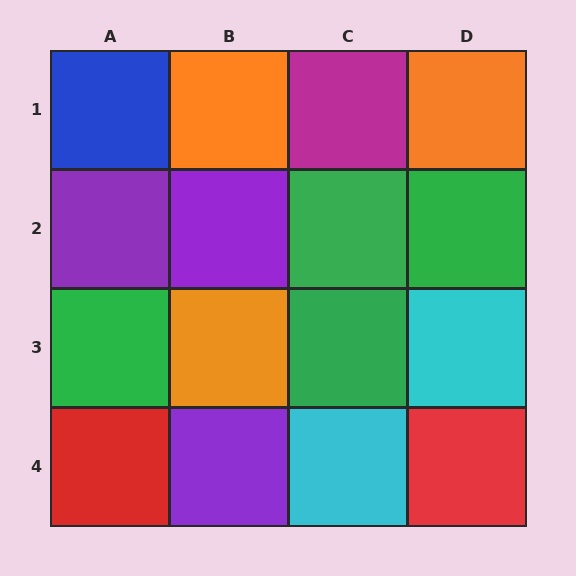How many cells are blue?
1 cell is blue.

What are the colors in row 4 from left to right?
Red, purple, cyan, red.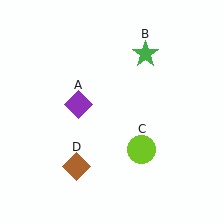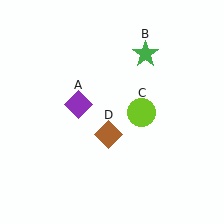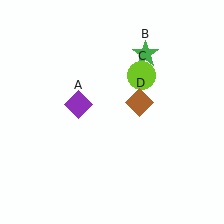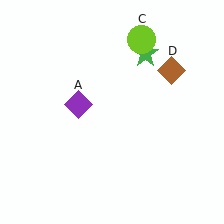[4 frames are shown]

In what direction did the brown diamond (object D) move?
The brown diamond (object D) moved up and to the right.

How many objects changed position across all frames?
2 objects changed position: lime circle (object C), brown diamond (object D).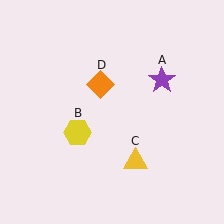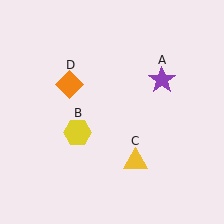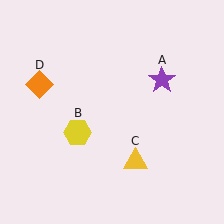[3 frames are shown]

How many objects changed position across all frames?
1 object changed position: orange diamond (object D).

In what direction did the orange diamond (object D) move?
The orange diamond (object D) moved left.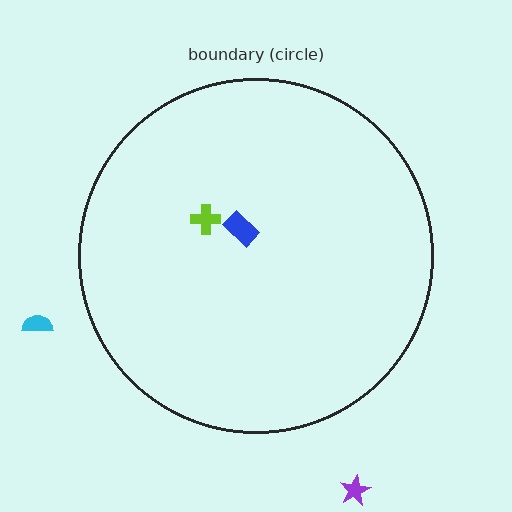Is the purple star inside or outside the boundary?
Outside.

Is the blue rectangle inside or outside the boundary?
Inside.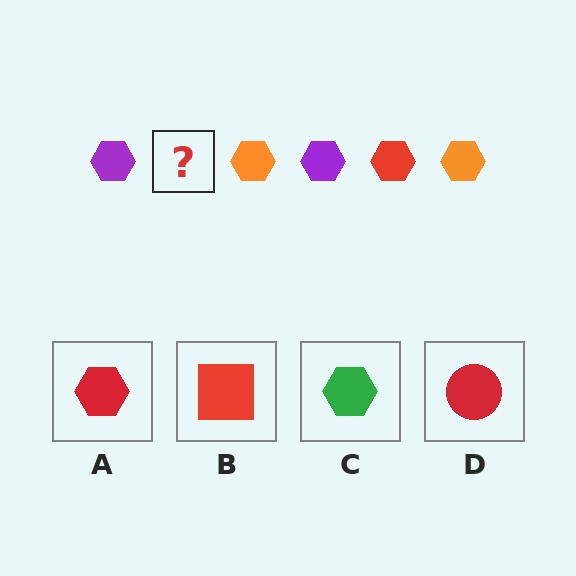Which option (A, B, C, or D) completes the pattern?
A.